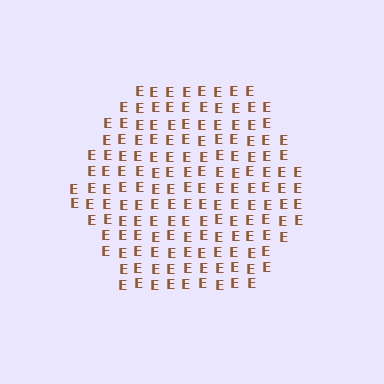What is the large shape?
The large shape is a hexagon.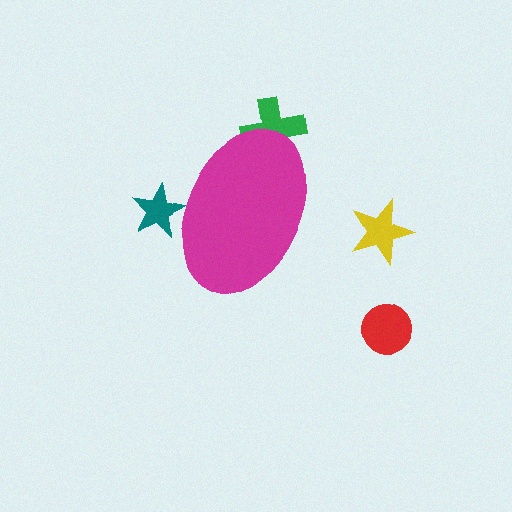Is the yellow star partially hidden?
No, the yellow star is fully visible.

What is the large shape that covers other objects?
A magenta ellipse.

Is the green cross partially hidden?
Yes, the green cross is partially hidden behind the magenta ellipse.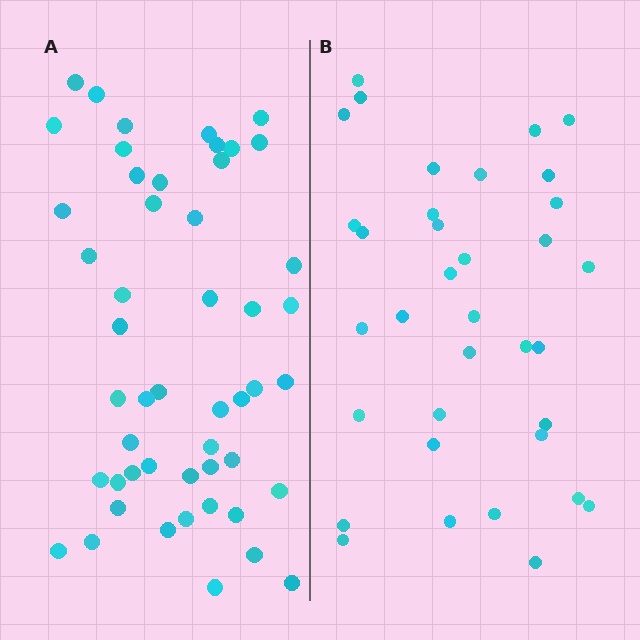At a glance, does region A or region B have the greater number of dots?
Region A (the left region) has more dots.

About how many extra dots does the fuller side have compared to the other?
Region A has approximately 15 more dots than region B.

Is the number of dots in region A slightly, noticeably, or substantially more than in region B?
Region A has noticeably more, but not dramatically so. The ratio is roughly 1.4 to 1.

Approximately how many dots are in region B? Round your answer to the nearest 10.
About 40 dots. (The exact count is 35, which rounds to 40.)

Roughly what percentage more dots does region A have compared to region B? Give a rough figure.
About 45% more.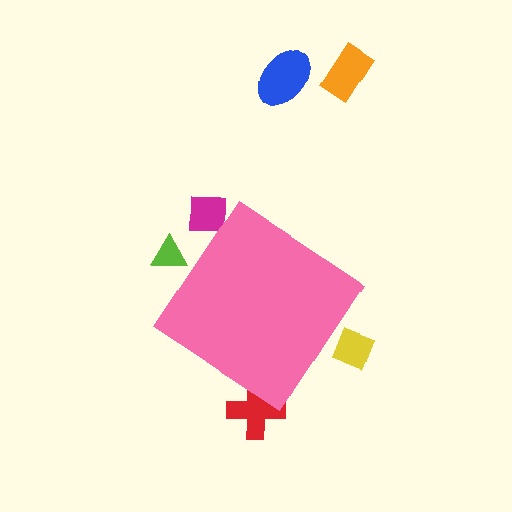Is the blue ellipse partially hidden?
No, the blue ellipse is fully visible.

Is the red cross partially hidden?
Yes, the red cross is partially hidden behind the pink diamond.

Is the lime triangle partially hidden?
Yes, the lime triangle is partially hidden behind the pink diamond.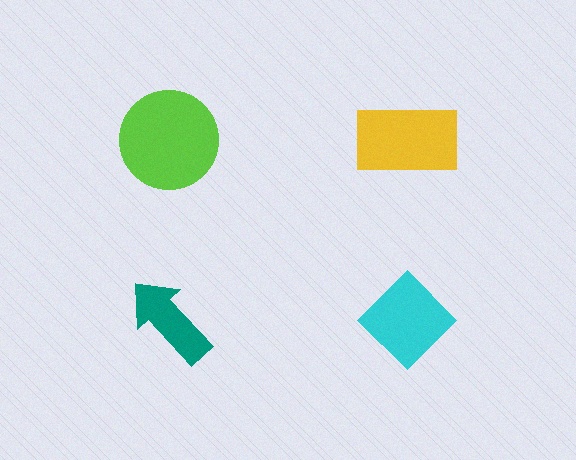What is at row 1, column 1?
A lime circle.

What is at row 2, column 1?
A teal arrow.